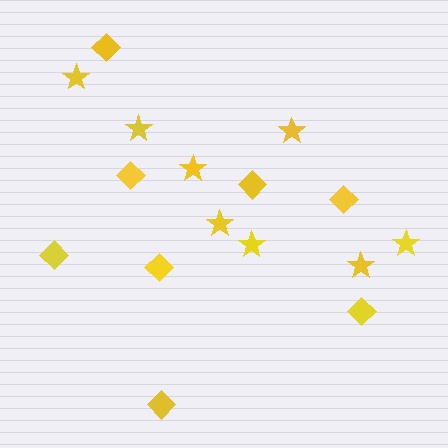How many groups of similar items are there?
There are 2 groups: one group of stars (8) and one group of diamonds (8).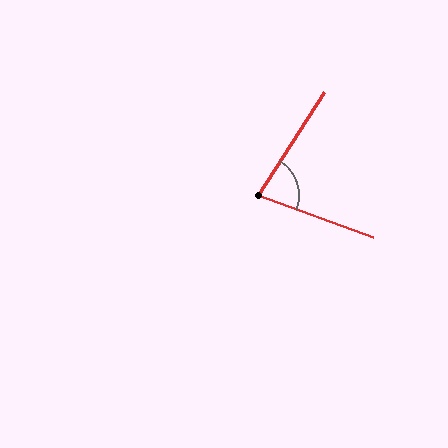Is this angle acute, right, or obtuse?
It is acute.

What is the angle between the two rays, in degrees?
Approximately 78 degrees.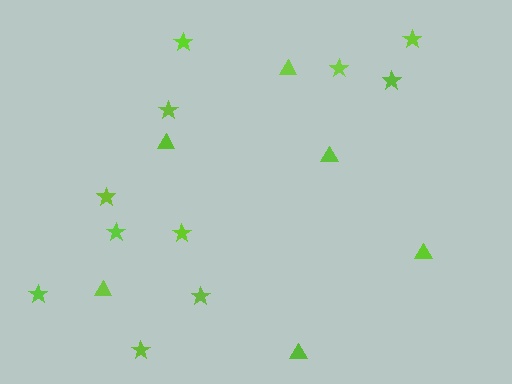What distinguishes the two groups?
There are 2 groups: one group of stars (11) and one group of triangles (6).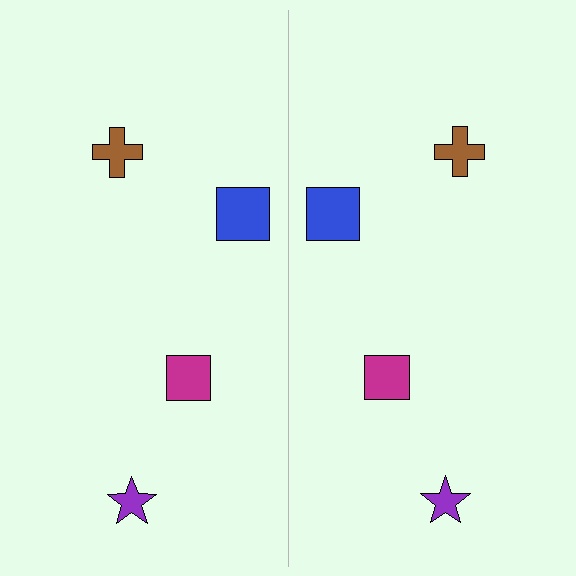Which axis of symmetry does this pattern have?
The pattern has a vertical axis of symmetry running through the center of the image.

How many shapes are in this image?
There are 8 shapes in this image.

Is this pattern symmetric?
Yes, this pattern has bilateral (reflection) symmetry.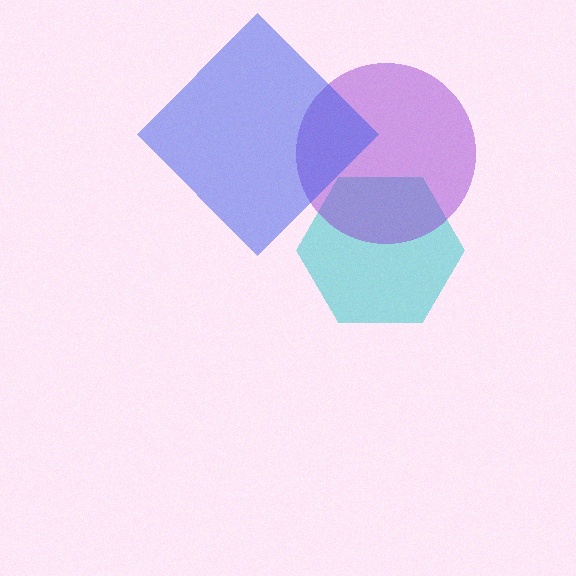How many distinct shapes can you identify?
There are 3 distinct shapes: a cyan hexagon, a purple circle, a blue diamond.